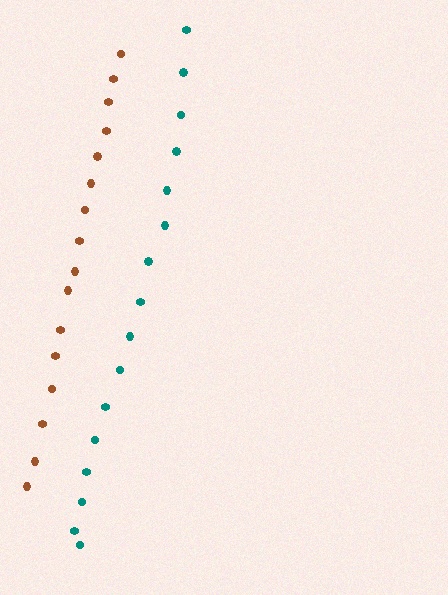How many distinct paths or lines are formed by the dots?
There are 2 distinct paths.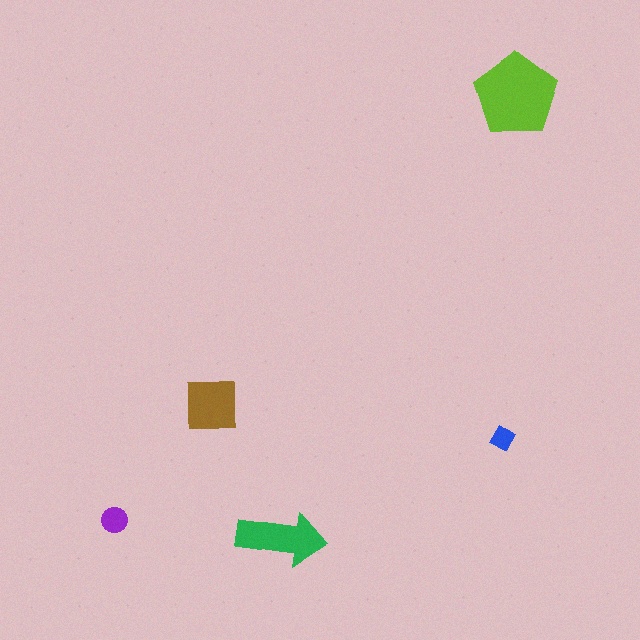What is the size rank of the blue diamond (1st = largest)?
5th.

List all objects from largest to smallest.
The lime pentagon, the green arrow, the brown square, the purple circle, the blue diamond.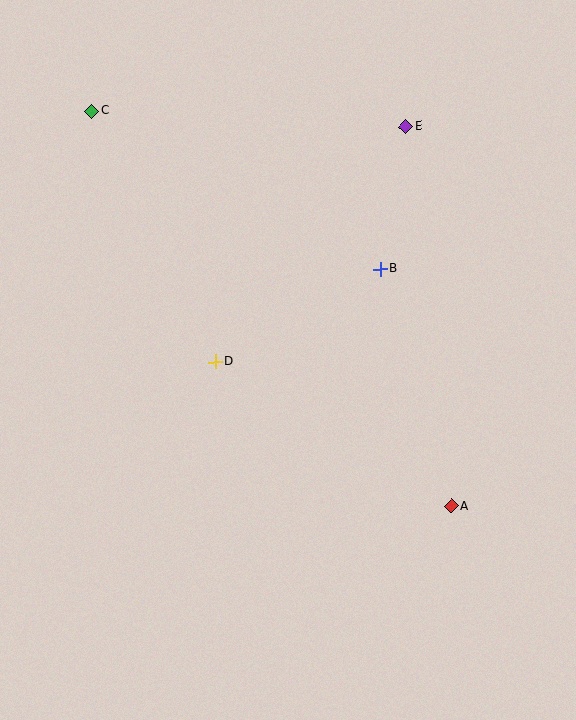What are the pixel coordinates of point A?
Point A is at (451, 506).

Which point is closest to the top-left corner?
Point C is closest to the top-left corner.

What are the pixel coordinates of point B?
Point B is at (380, 269).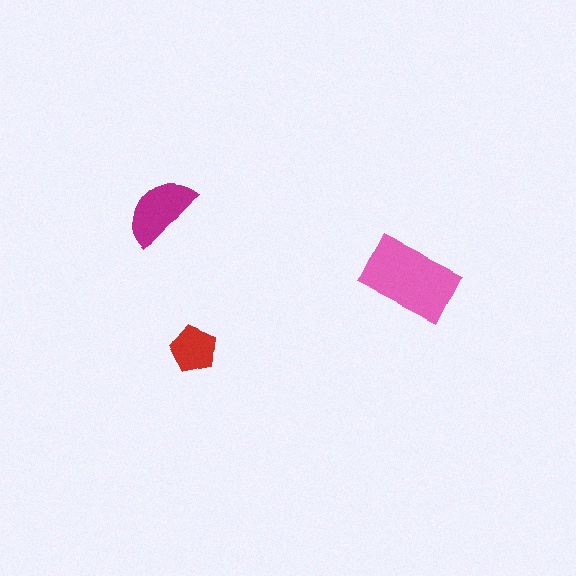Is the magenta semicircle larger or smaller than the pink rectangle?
Smaller.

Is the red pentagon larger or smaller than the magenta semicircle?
Smaller.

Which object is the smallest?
The red pentagon.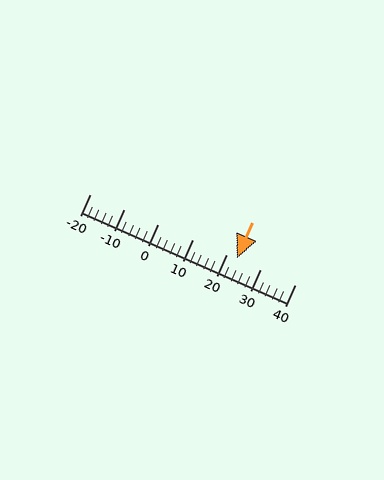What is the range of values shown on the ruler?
The ruler shows values from -20 to 40.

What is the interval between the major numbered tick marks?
The major tick marks are spaced 10 units apart.